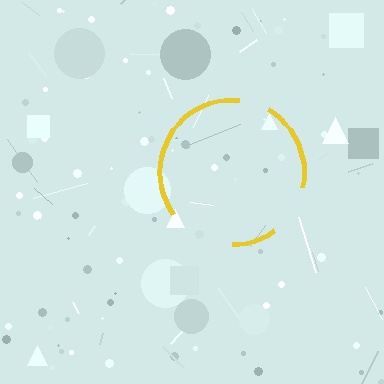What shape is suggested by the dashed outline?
The dashed outline suggests a circle.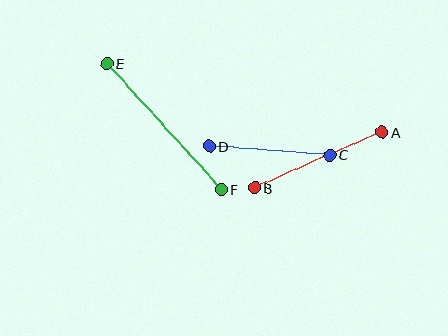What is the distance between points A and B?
The distance is approximately 139 pixels.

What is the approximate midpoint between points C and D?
The midpoint is at approximately (269, 150) pixels.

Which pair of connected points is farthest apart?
Points E and F are farthest apart.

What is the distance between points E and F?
The distance is approximately 170 pixels.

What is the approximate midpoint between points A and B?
The midpoint is at approximately (318, 160) pixels.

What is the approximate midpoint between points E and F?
The midpoint is at approximately (164, 127) pixels.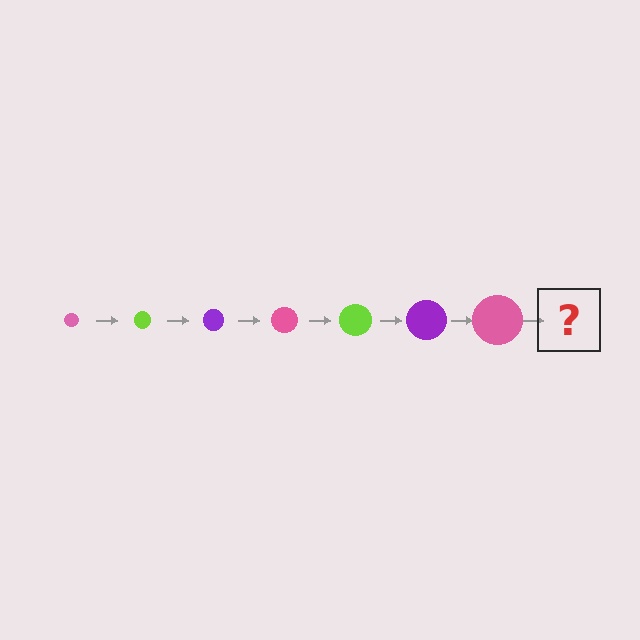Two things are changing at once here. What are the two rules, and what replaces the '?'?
The two rules are that the circle grows larger each step and the color cycles through pink, lime, and purple. The '?' should be a lime circle, larger than the previous one.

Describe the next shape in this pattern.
It should be a lime circle, larger than the previous one.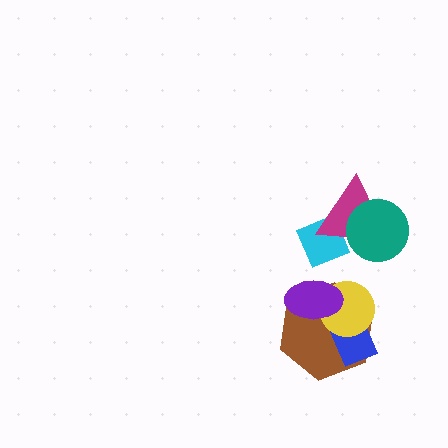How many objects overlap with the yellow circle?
3 objects overlap with the yellow circle.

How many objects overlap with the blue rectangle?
3 objects overlap with the blue rectangle.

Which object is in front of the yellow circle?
The purple ellipse is in front of the yellow circle.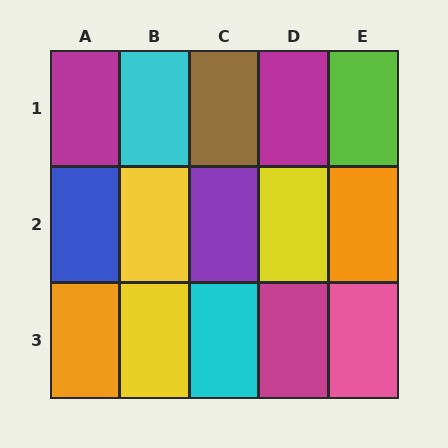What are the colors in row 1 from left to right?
Magenta, cyan, brown, magenta, lime.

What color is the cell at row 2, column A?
Blue.